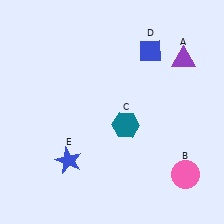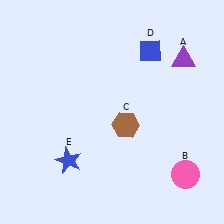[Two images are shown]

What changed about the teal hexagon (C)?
In Image 1, C is teal. In Image 2, it changed to brown.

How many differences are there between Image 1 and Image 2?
There is 1 difference between the two images.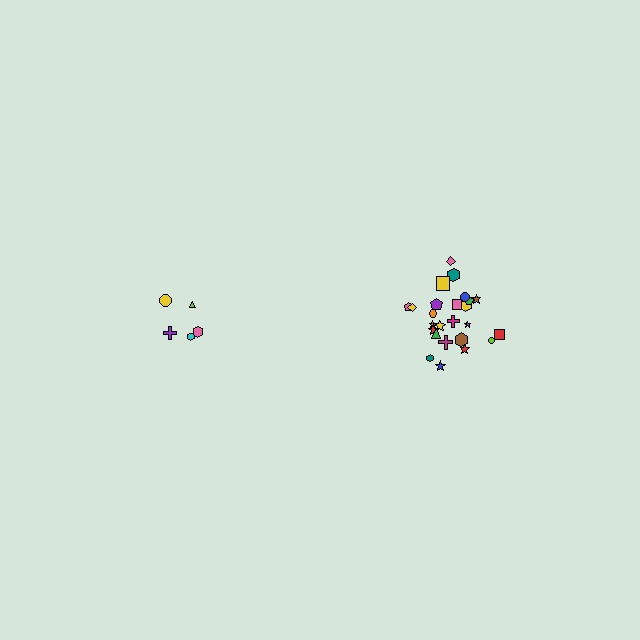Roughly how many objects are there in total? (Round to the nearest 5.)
Roughly 30 objects in total.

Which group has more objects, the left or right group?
The right group.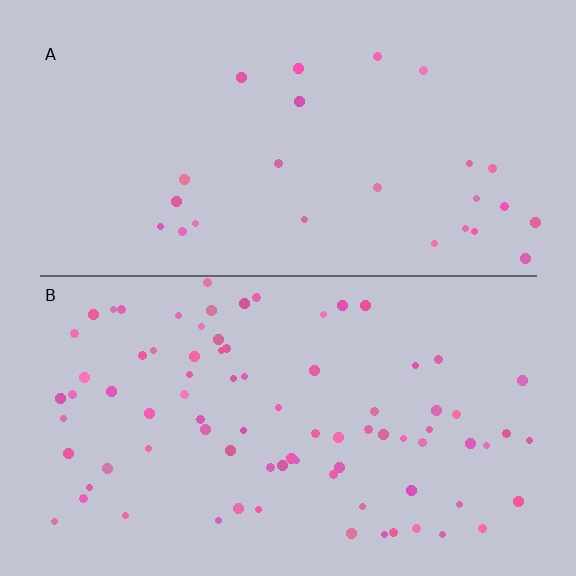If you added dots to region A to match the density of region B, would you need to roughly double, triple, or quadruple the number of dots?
Approximately triple.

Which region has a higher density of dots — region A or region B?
B (the bottom).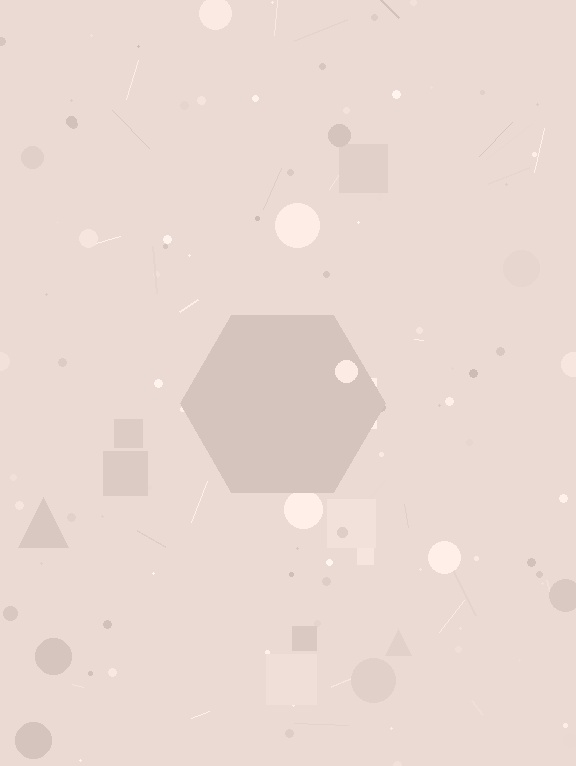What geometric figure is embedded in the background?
A hexagon is embedded in the background.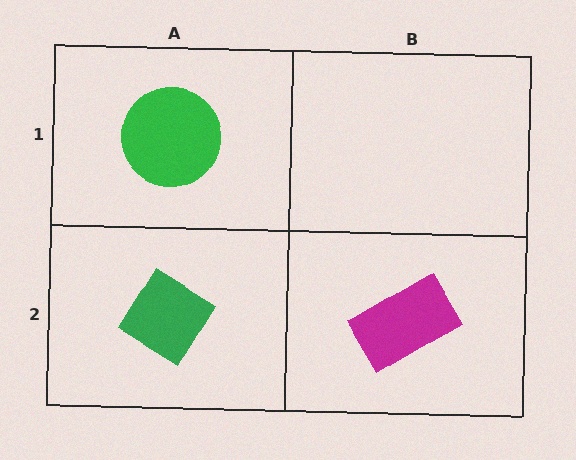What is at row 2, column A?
A green diamond.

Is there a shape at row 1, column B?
No, that cell is empty.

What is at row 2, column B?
A magenta rectangle.